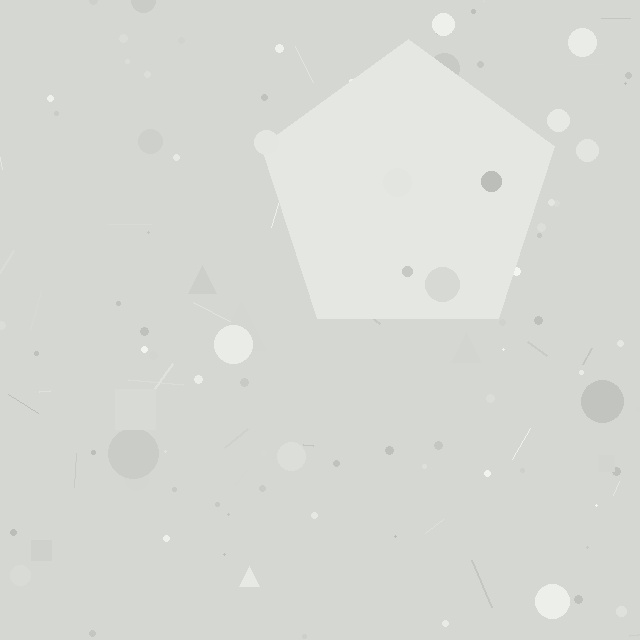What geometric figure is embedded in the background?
A pentagon is embedded in the background.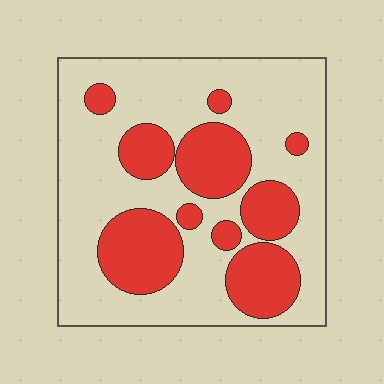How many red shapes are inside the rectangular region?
10.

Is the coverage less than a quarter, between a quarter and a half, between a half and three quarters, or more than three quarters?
Between a quarter and a half.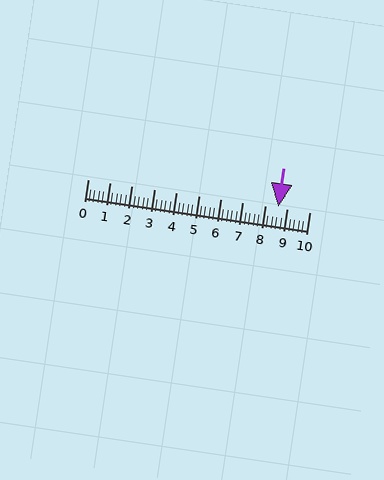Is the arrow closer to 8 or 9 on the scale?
The arrow is closer to 9.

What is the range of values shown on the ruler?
The ruler shows values from 0 to 10.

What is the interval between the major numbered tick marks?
The major tick marks are spaced 1 units apart.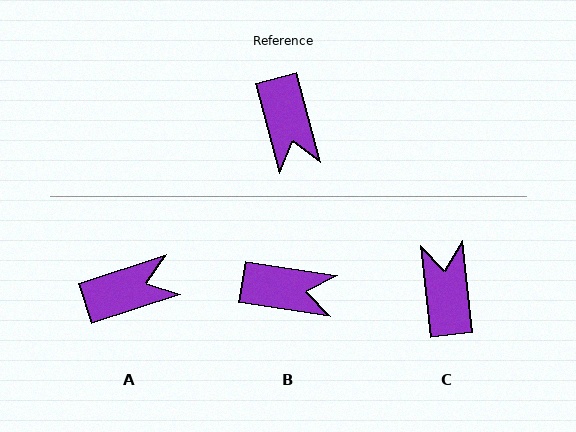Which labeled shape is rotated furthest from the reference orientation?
C, about 172 degrees away.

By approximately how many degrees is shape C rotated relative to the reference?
Approximately 172 degrees counter-clockwise.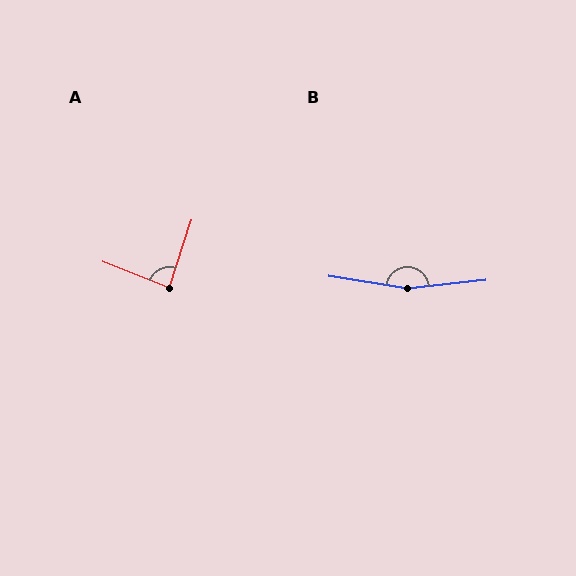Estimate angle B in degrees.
Approximately 164 degrees.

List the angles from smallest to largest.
A (87°), B (164°).